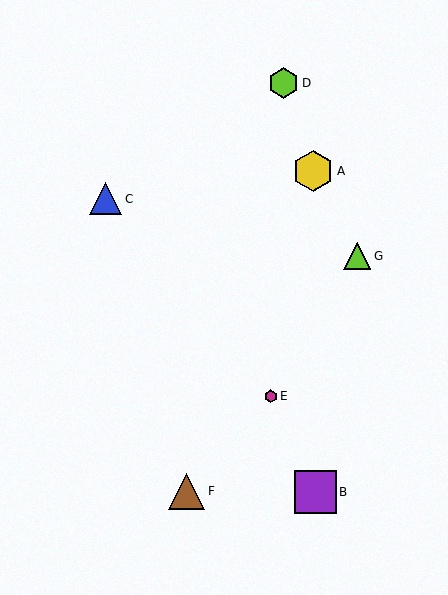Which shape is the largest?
The purple square (labeled B) is the largest.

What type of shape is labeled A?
Shape A is a yellow hexagon.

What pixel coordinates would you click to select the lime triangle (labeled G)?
Click at (357, 256) to select the lime triangle G.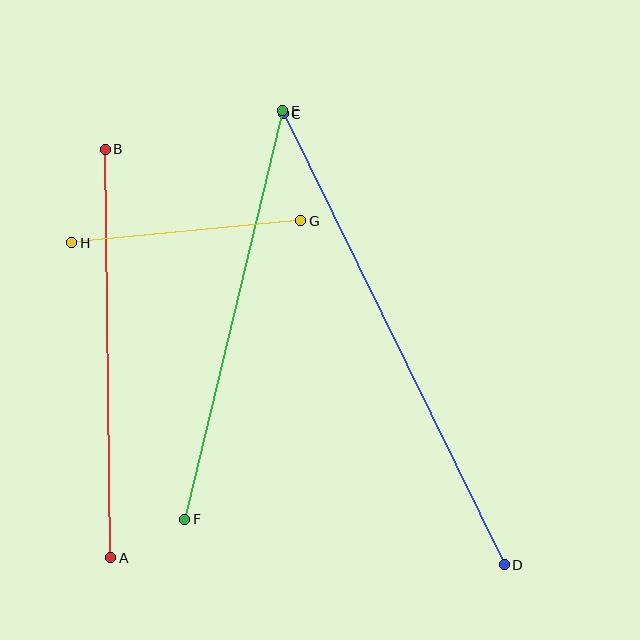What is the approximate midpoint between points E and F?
The midpoint is at approximately (234, 315) pixels.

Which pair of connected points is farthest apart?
Points C and D are farthest apart.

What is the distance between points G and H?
The distance is approximately 230 pixels.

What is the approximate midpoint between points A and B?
The midpoint is at approximately (108, 354) pixels.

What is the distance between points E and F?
The distance is approximately 420 pixels.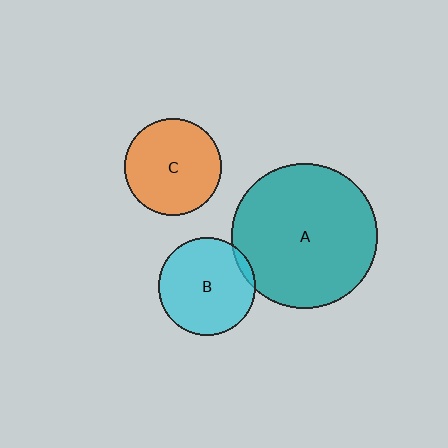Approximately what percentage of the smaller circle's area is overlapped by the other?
Approximately 5%.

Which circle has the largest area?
Circle A (teal).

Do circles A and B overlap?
Yes.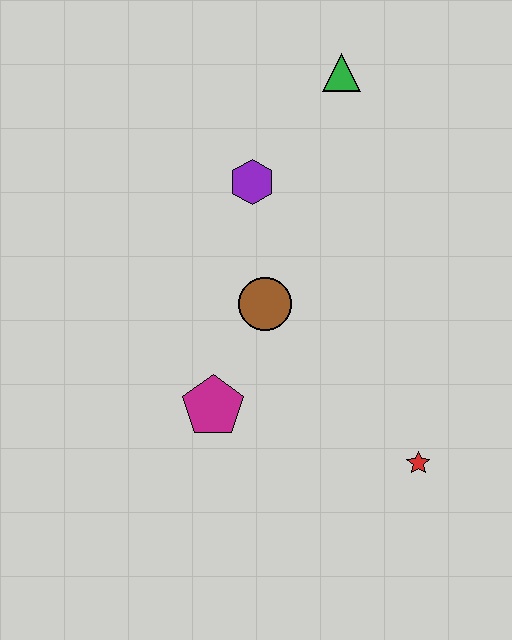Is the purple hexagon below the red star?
No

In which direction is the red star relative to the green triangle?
The red star is below the green triangle.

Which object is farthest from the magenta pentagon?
The green triangle is farthest from the magenta pentagon.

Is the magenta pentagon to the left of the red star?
Yes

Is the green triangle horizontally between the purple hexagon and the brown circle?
No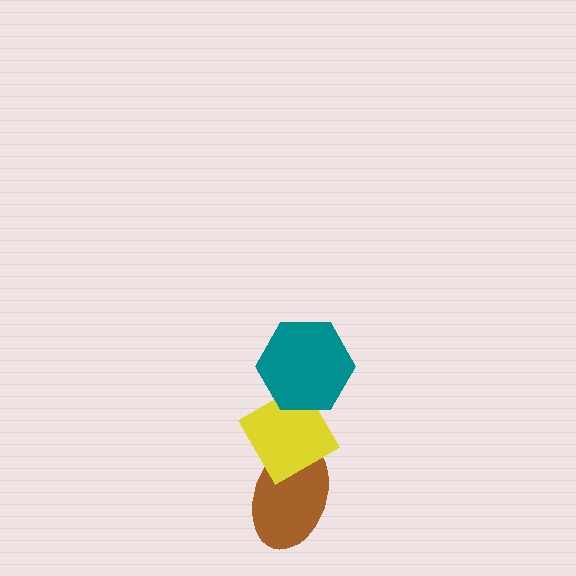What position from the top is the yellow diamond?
The yellow diamond is 2nd from the top.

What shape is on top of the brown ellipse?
The yellow diamond is on top of the brown ellipse.